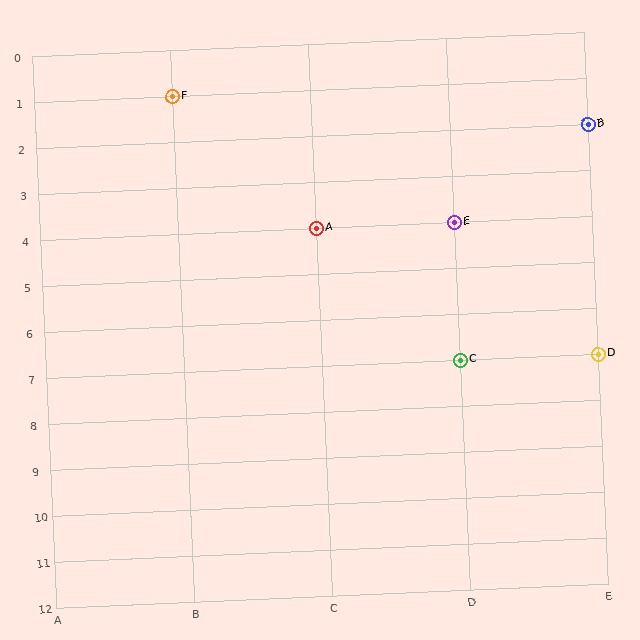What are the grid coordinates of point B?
Point B is at grid coordinates (E, 2).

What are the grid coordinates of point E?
Point E is at grid coordinates (D, 4).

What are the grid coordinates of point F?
Point F is at grid coordinates (B, 1).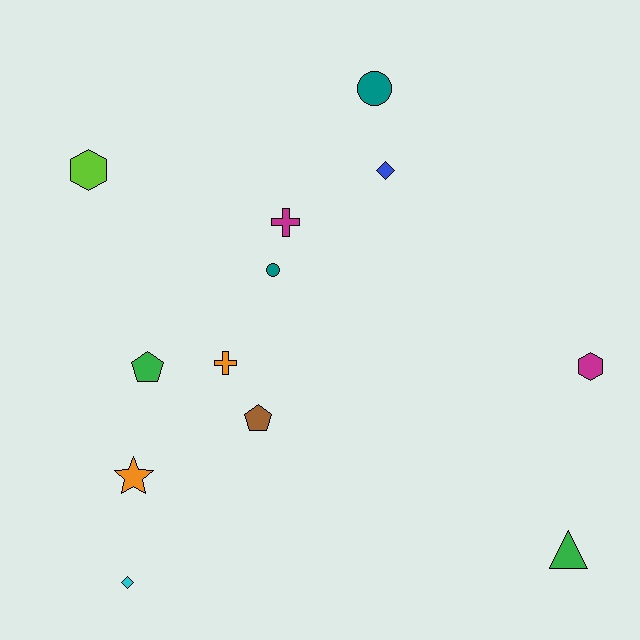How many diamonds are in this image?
There are 2 diamonds.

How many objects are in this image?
There are 12 objects.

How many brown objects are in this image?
There is 1 brown object.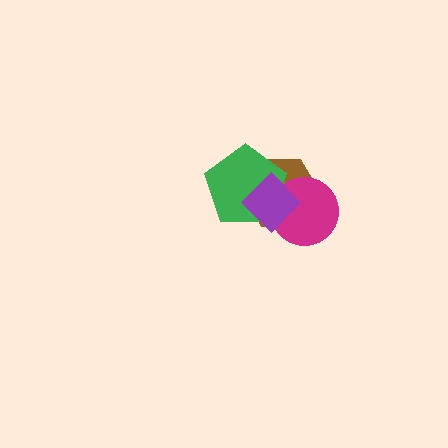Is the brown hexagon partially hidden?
Yes, it is partially covered by another shape.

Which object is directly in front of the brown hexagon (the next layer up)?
The magenta circle is directly in front of the brown hexagon.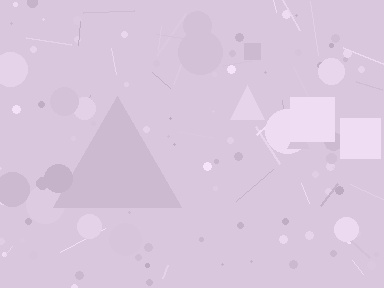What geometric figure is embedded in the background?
A triangle is embedded in the background.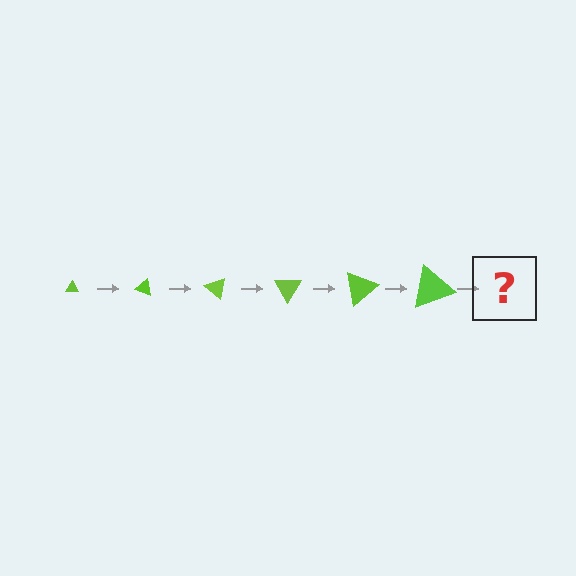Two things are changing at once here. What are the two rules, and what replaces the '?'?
The two rules are that the triangle grows larger each step and it rotates 20 degrees each step. The '?' should be a triangle, larger than the previous one and rotated 120 degrees from the start.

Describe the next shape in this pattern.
It should be a triangle, larger than the previous one and rotated 120 degrees from the start.